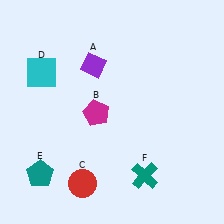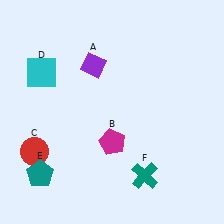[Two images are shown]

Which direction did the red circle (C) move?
The red circle (C) moved left.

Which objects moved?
The objects that moved are: the magenta pentagon (B), the red circle (C).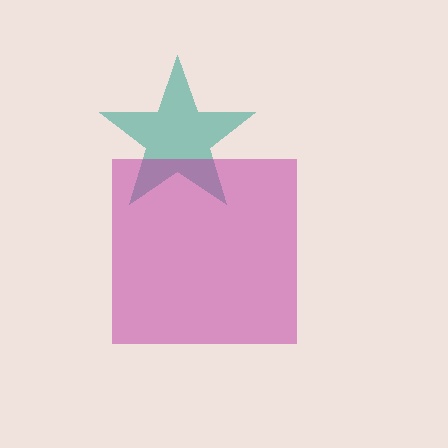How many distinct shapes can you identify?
There are 2 distinct shapes: a teal star, a magenta square.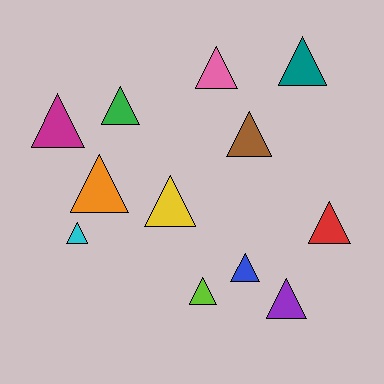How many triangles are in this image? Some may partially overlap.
There are 12 triangles.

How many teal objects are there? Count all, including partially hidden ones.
There is 1 teal object.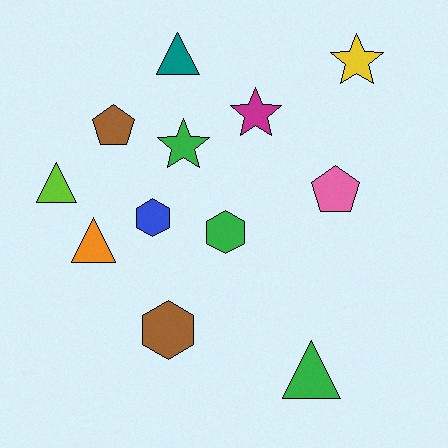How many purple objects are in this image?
There are no purple objects.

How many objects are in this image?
There are 12 objects.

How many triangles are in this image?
There are 4 triangles.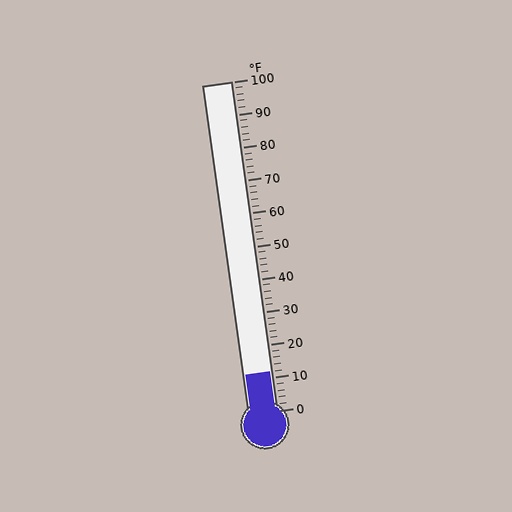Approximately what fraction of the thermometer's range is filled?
The thermometer is filled to approximately 10% of its range.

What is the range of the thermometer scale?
The thermometer scale ranges from 0°F to 100°F.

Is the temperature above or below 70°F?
The temperature is below 70°F.